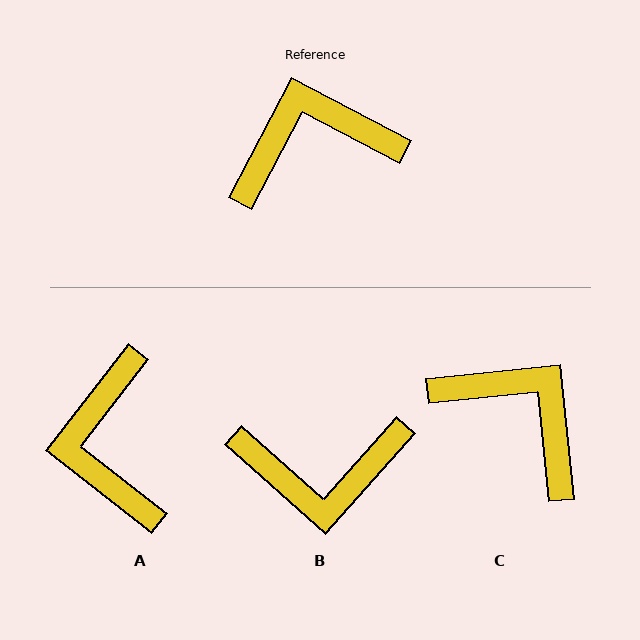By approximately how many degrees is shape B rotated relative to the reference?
Approximately 166 degrees counter-clockwise.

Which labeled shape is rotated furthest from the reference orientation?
B, about 166 degrees away.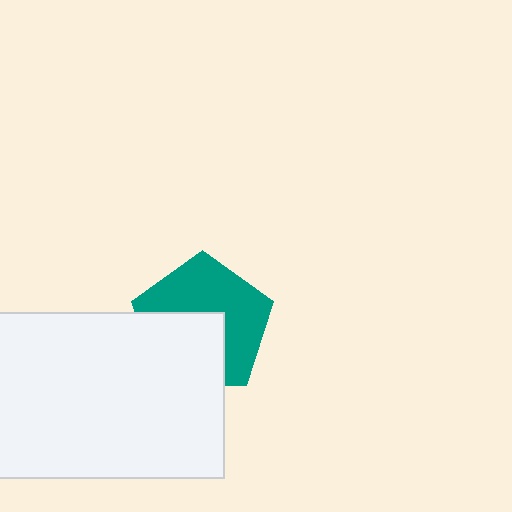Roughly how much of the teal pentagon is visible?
About half of it is visible (roughly 56%).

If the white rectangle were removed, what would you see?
You would see the complete teal pentagon.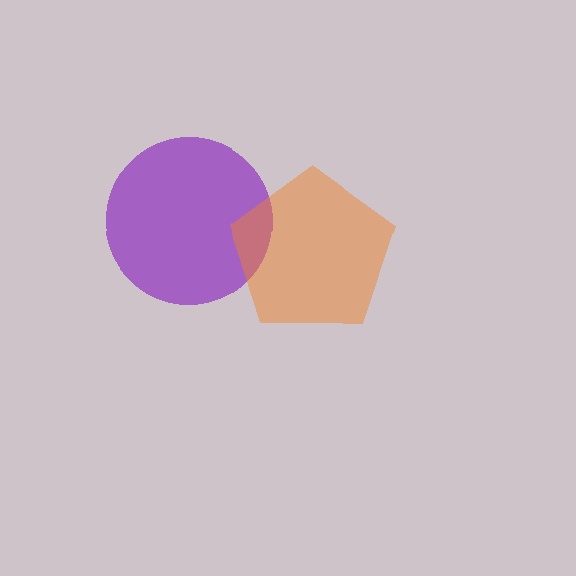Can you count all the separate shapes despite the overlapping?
Yes, there are 2 separate shapes.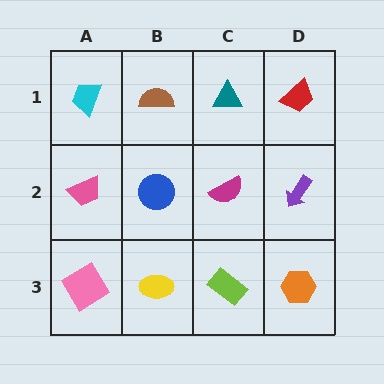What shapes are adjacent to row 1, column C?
A magenta semicircle (row 2, column C), a brown semicircle (row 1, column B), a red trapezoid (row 1, column D).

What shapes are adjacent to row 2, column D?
A red trapezoid (row 1, column D), an orange hexagon (row 3, column D), a magenta semicircle (row 2, column C).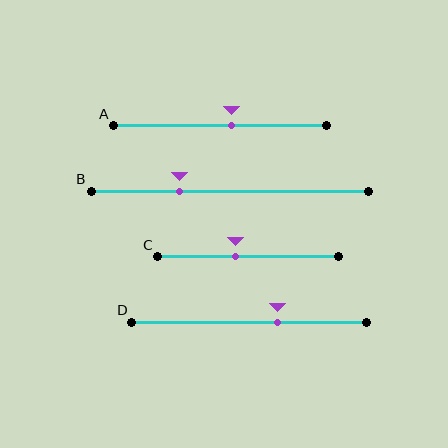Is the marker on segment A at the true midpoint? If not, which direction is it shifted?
No, the marker on segment A is shifted to the right by about 6% of the segment length.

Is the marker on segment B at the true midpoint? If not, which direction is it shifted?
No, the marker on segment B is shifted to the left by about 18% of the segment length.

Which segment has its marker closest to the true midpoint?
Segment A has its marker closest to the true midpoint.